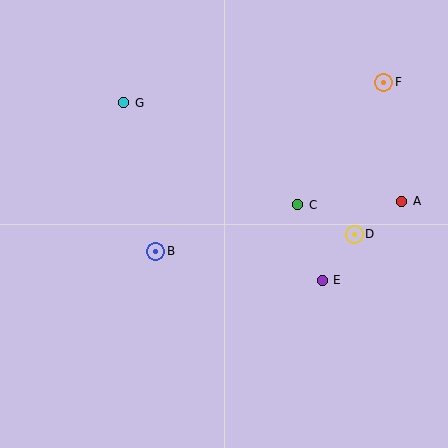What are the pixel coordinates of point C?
Point C is at (298, 205).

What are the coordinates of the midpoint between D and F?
The midpoint between D and F is at (369, 158).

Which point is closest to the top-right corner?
Point F is closest to the top-right corner.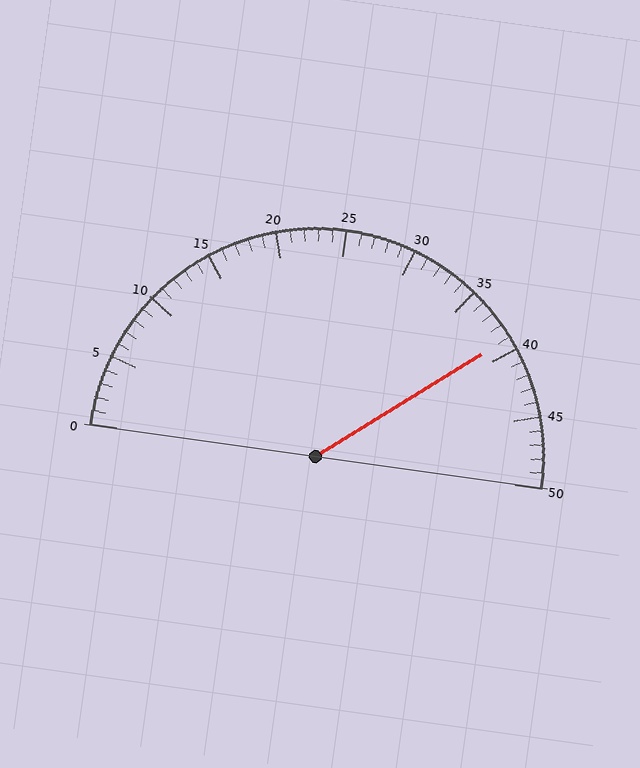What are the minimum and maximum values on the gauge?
The gauge ranges from 0 to 50.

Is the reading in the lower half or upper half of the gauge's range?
The reading is in the upper half of the range (0 to 50).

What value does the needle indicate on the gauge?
The needle indicates approximately 39.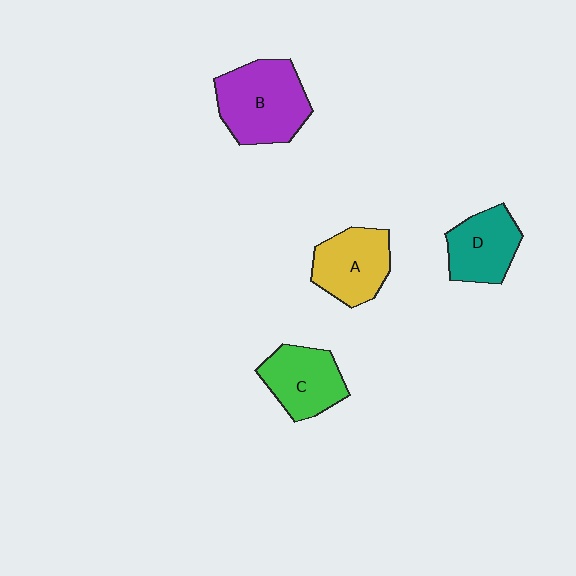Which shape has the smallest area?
Shape D (teal).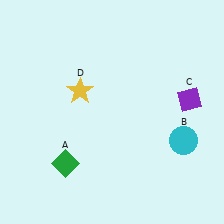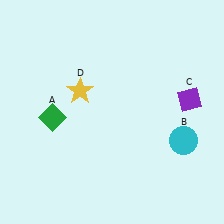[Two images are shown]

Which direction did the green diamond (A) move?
The green diamond (A) moved up.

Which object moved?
The green diamond (A) moved up.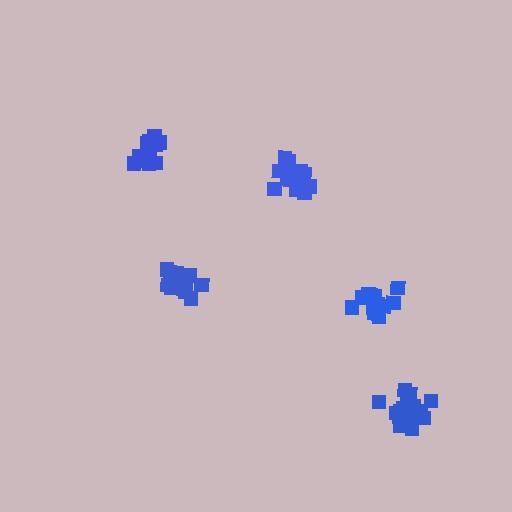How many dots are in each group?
Group 1: 15 dots, Group 2: 15 dots, Group 3: 14 dots, Group 4: 14 dots, Group 5: 16 dots (74 total).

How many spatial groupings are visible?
There are 5 spatial groupings.